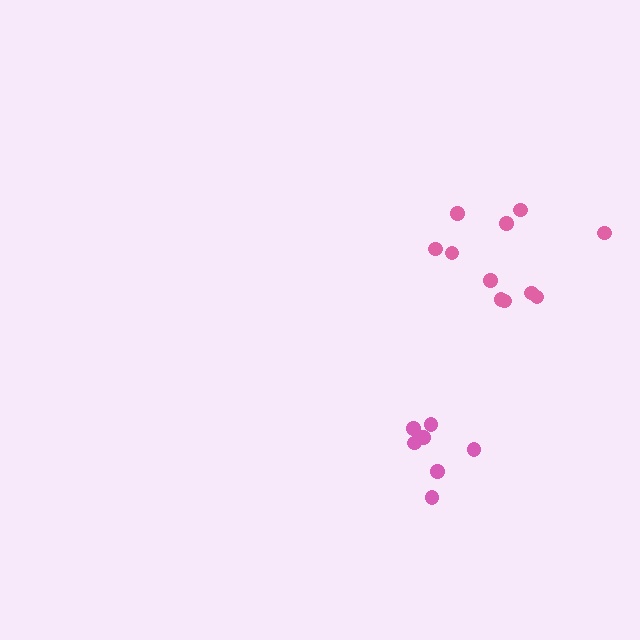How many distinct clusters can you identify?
There are 2 distinct clusters.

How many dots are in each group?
Group 1: 11 dots, Group 2: 7 dots (18 total).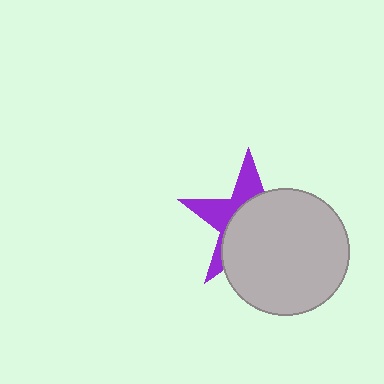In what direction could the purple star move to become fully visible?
The purple star could move toward the upper-left. That would shift it out from behind the light gray circle entirely.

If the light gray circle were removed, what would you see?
You would see the complete purple star.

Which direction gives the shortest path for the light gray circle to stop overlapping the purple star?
Moving toward the lower-right gives the shortest separation.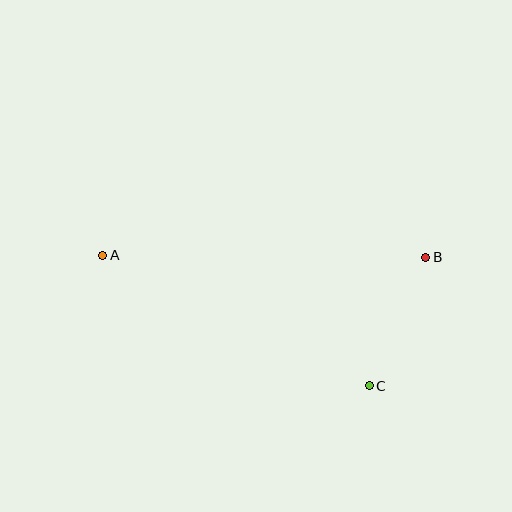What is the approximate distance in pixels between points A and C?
The distance between A and C is approximately 297 pixels.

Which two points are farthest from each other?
Points A and B are farthest from each other.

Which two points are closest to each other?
Points B and C are closest to each other.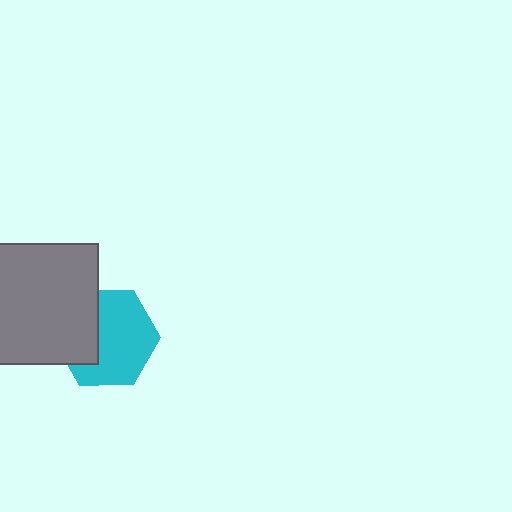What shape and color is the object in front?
The object in front is a gray square.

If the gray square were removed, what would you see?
You would see the complete cyan hexagon.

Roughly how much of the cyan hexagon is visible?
Most of it is visible (roughly 66%).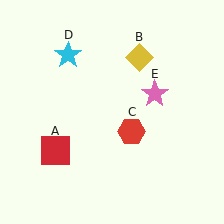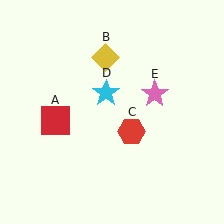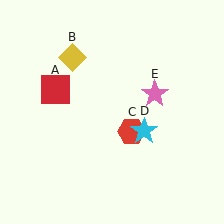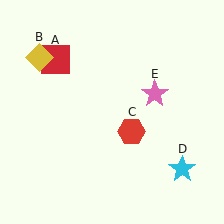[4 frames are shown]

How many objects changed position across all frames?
3 objects changed position: red square (object A), yellow diamond (object B), cyan star (object D).